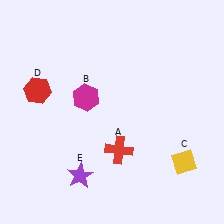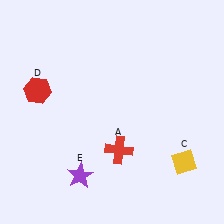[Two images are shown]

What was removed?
The magenta hexagon (B) was removed in Image 2.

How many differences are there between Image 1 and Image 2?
There is 1 difference between the two images.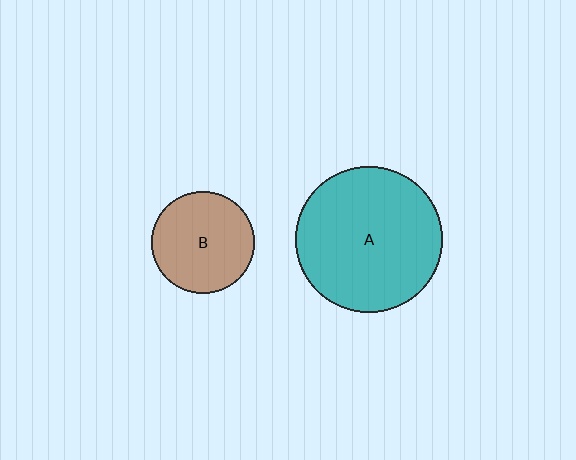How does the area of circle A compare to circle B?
Approximately 2.0 times.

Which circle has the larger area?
Circle A (teal).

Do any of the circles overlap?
No, none of the circles overlap.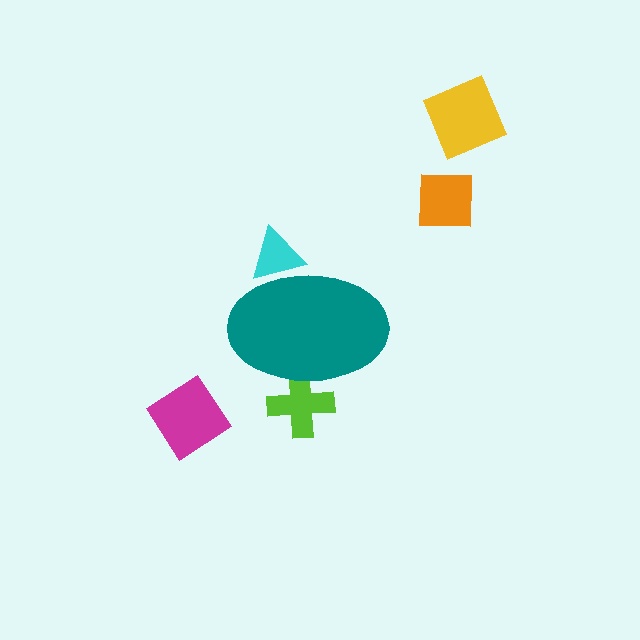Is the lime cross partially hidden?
Yes, the lime cross is partially hidden behind the teal ellipse.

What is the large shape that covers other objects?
A teal ellipse.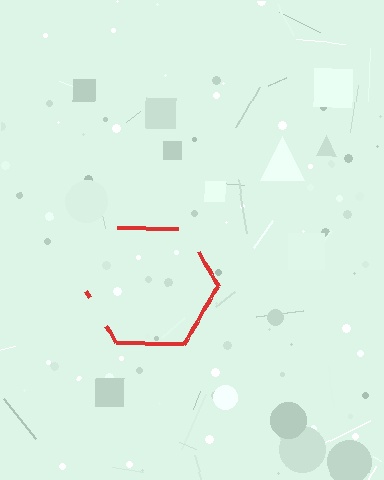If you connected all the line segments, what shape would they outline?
They would outline a hexagon.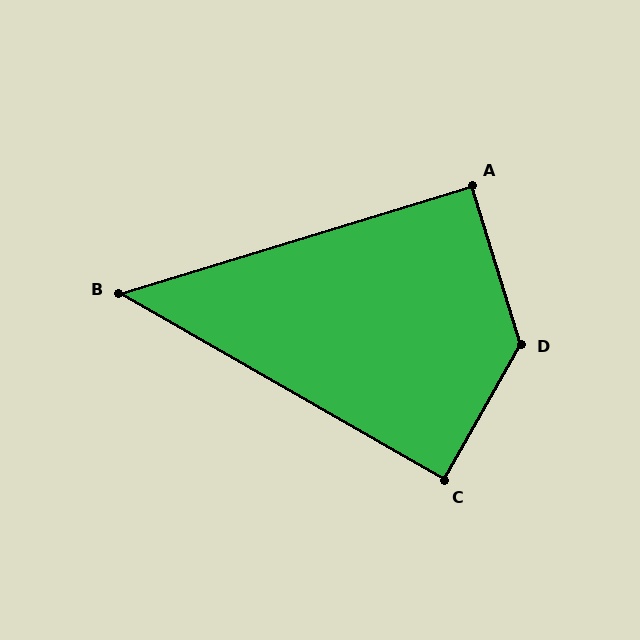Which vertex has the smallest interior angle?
B, at approximately 47 degrees.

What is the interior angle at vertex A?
Approximately 90 degrees (approximately right).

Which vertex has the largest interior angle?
D, at approximately 133 degrees.